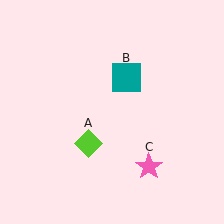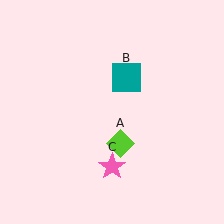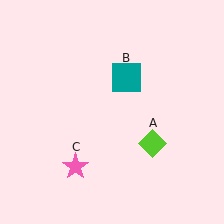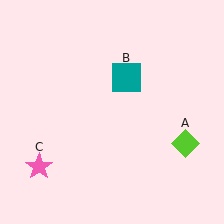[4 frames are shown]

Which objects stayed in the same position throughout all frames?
Teal square (object B) remained stationary.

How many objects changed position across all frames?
2 objects changed position: lime diamond (object A), pink star (object C).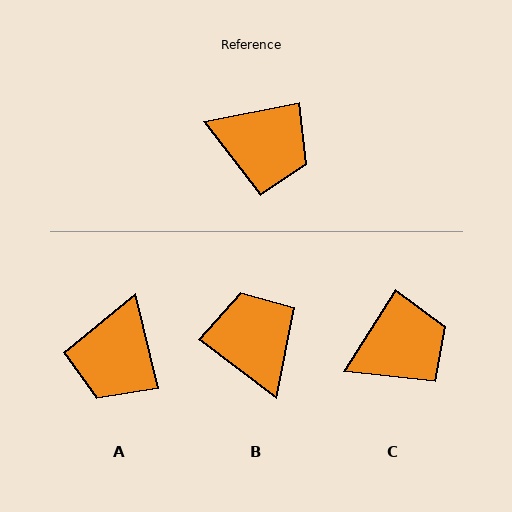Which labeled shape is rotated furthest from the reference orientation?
B, about 132 degrees away.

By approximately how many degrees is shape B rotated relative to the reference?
Approximately 132 degrees counter-clockwise.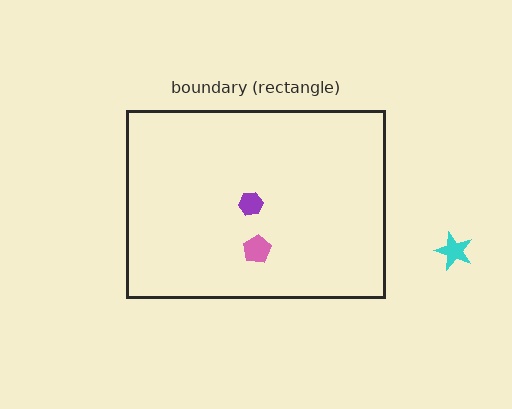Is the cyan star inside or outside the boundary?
Outside.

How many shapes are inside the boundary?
2 inside, 1 outside.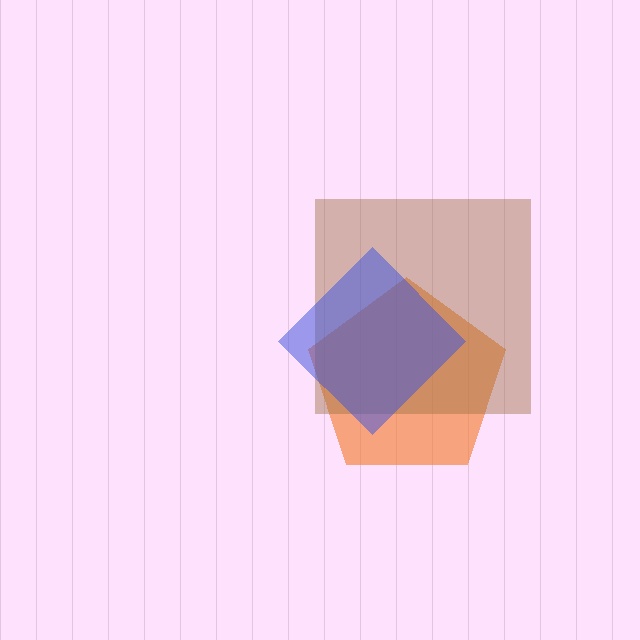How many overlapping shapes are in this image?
There are 3 overlapping shapes in the image.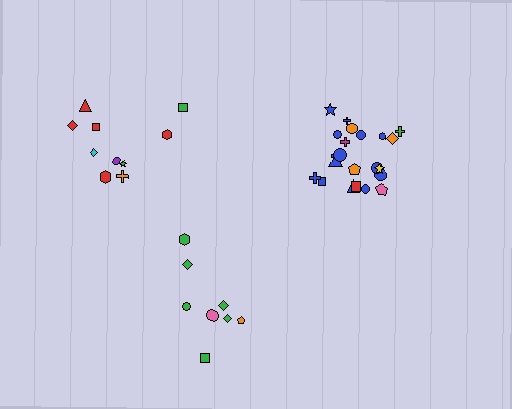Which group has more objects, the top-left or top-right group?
The top-right group.